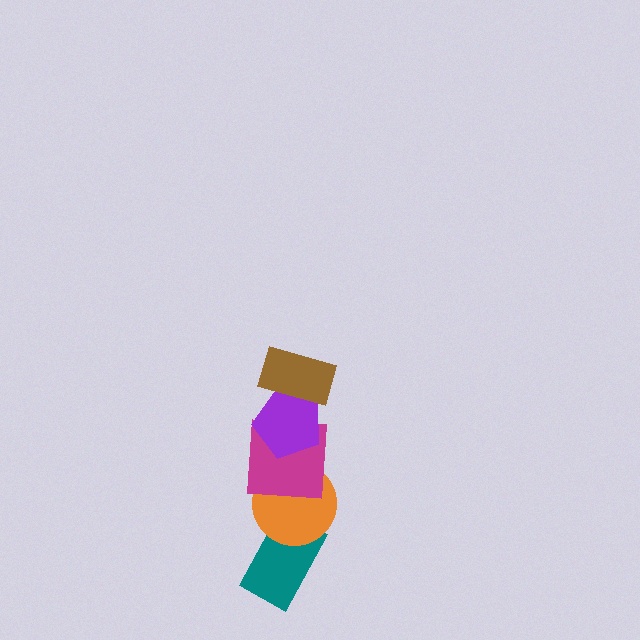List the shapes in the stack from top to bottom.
From top to bottom: the brown rectangle, the purple pentagon, the magenta square, the orange circle, the teal rectangle.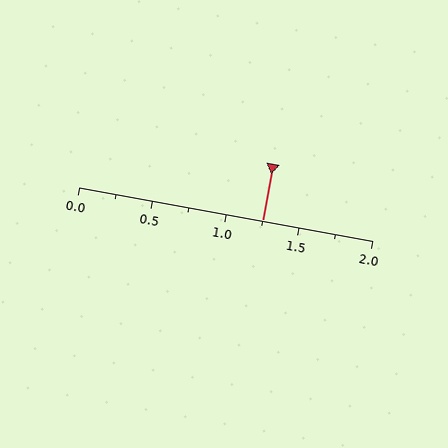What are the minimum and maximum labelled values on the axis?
The axis runs from 0.0 to 2.0.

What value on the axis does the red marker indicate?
The marker indicates approximately 1.25.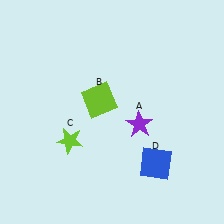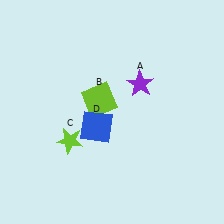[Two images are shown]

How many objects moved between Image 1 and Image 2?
2 objects moved between the two images.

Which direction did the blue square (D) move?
The blue square (D) moved left.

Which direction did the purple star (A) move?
The purple star (A) moved up.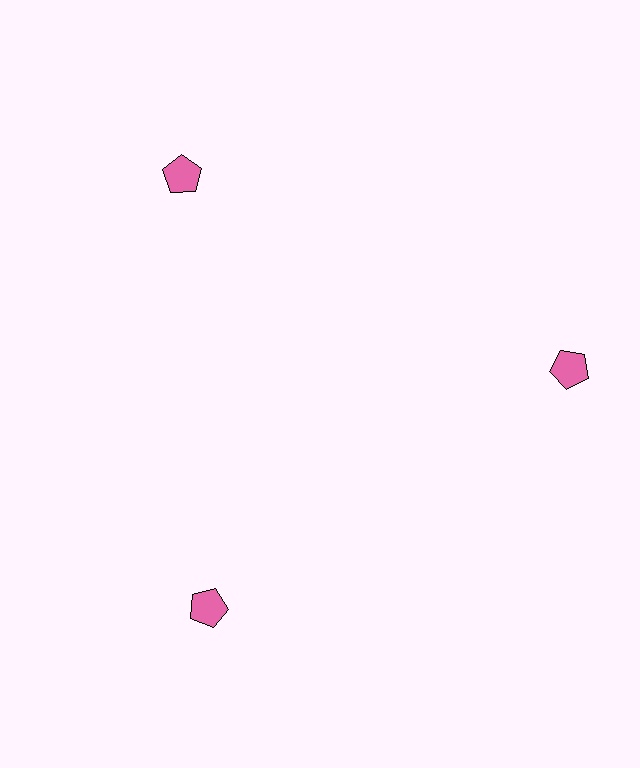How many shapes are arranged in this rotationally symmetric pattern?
There are 3 shapes, arranged in 3 groups of 1.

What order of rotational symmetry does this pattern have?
This pattern has 3-fold rotational symmetry.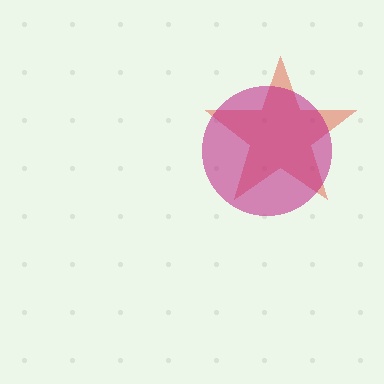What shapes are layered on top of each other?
The layered shapes are: a red star, a magenta circle.